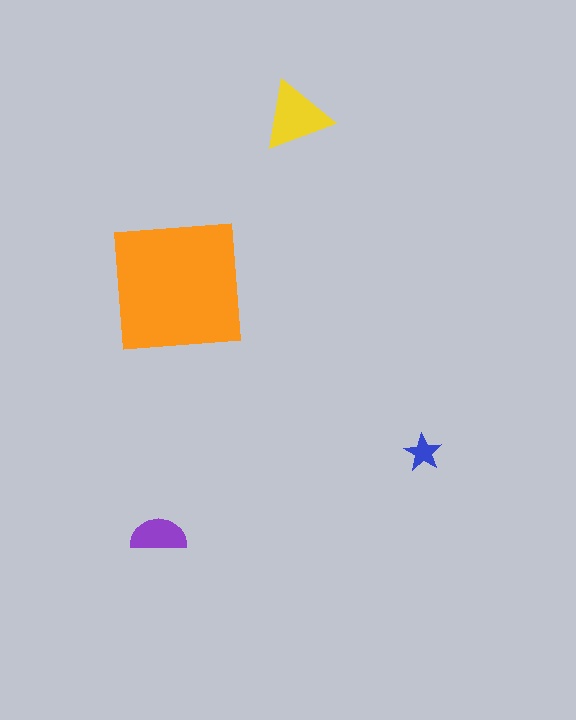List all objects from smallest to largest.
The blue star, the purple semicircle, the yellow triangle, the orange square.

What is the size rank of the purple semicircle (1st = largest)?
3rd.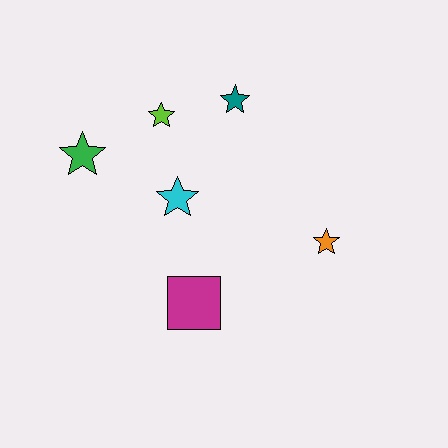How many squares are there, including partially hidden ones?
There is 1 square.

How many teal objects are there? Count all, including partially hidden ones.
There is 1 teal object.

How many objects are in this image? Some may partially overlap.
There are 6 objects.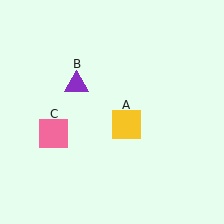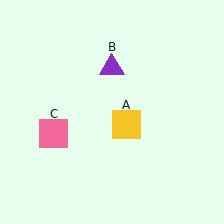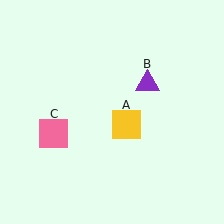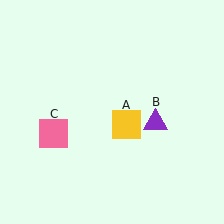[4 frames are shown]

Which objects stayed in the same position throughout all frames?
Yellow square (object A) and pink square (object C) remained stationary.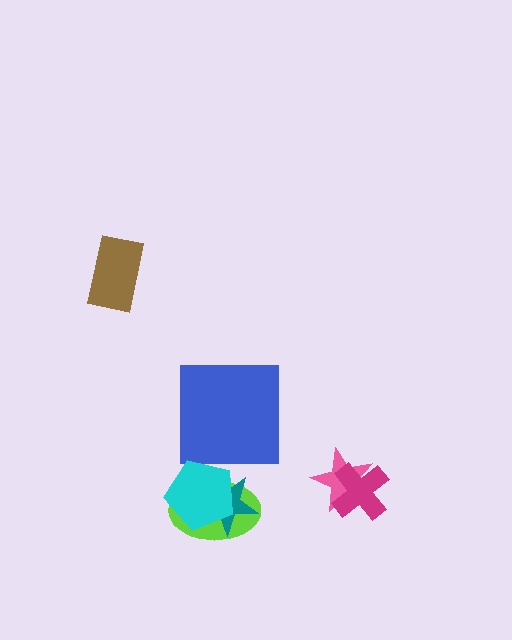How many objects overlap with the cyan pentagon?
2 objects overlap with the cyan pentagon.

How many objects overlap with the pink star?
1 object overlaps with the pink star.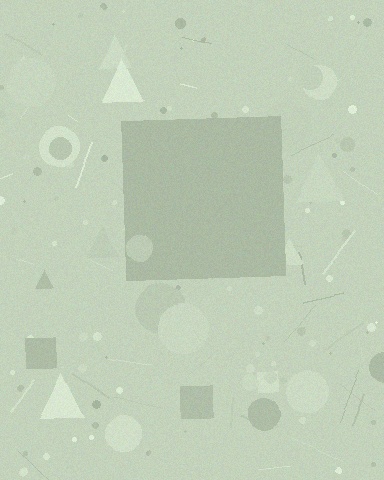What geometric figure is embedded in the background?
A square is embedded in the background.